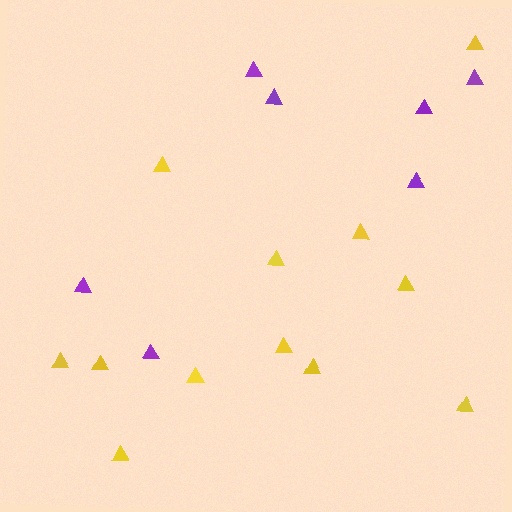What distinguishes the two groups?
There are 2 groups: one group of yellow triangles (12) and one group of purple triangles (7).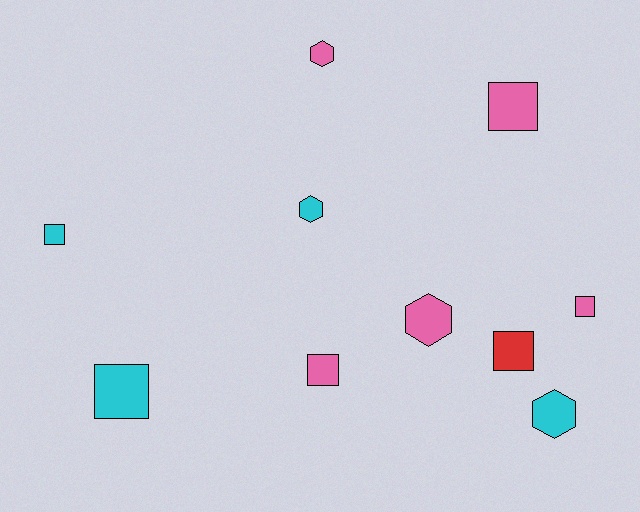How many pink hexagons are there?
There are 2 pink hexagons.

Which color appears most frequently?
Pink, with 5 objects.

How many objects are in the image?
There are 10 objects.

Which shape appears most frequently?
Square, with 6 objects.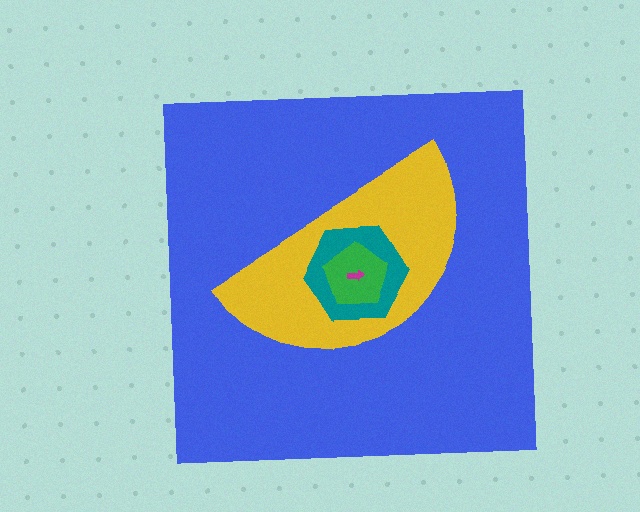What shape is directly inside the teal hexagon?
The green pentagon.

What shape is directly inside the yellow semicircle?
The teal hexagon.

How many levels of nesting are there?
5.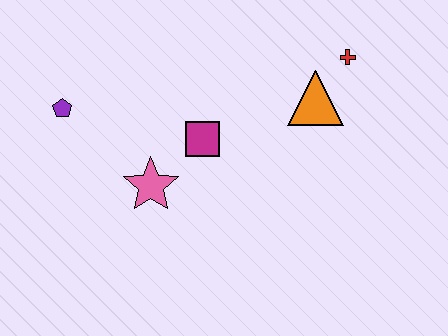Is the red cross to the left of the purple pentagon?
No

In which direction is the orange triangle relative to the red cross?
The orange triangle is below the red cross.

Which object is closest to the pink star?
The magenta square is closest to the pink star.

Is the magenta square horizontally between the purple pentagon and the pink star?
No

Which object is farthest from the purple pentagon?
The red cross is farthest from the purple pentagon.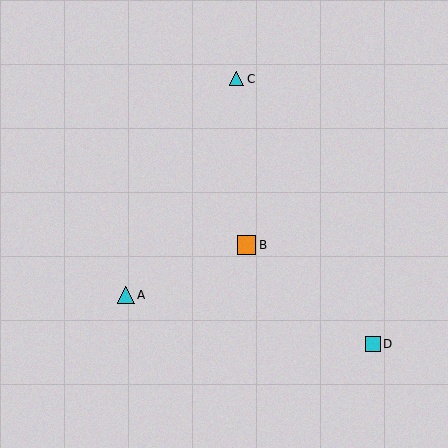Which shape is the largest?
The orange square (labeled B) is the largest.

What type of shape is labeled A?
Shape A is a cyan triangle.